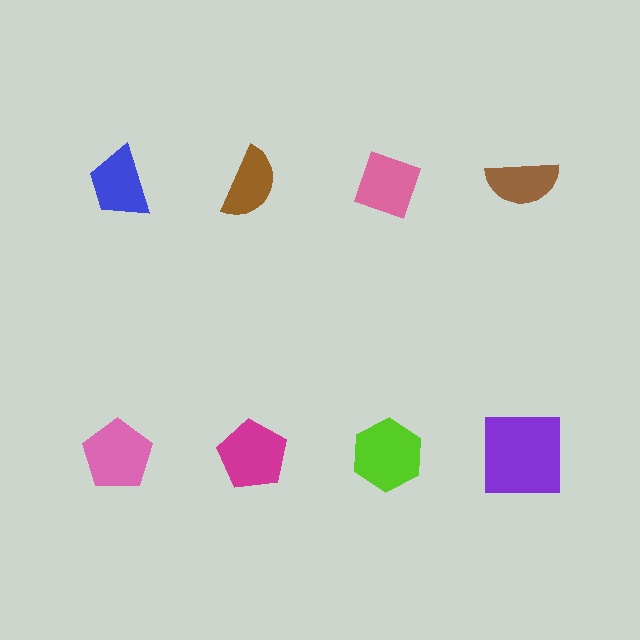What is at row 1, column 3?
A pink diamond.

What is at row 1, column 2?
A brown semicircle.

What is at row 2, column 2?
A magenta pentagon.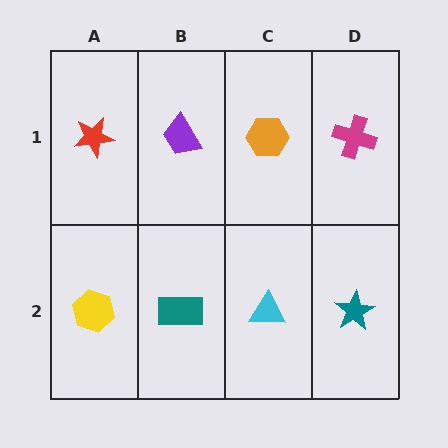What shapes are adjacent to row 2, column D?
A magenta cross (row 1, column D), a cyan triangle (row 2, column C).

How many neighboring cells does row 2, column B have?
3.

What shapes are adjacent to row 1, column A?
A yellow hexagon (row 2, column A), a purple trapezoid (row 1, column B).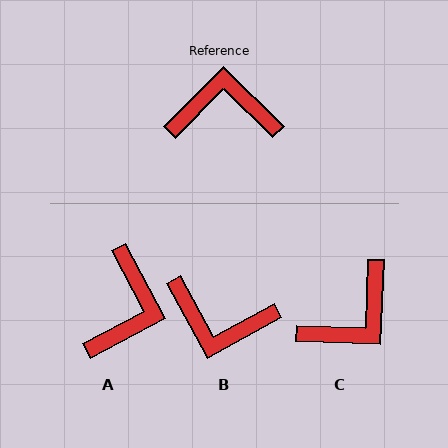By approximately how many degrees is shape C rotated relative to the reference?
Approximately 137 degrees clockwise.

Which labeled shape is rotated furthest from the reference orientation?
B, about 164 degrees away.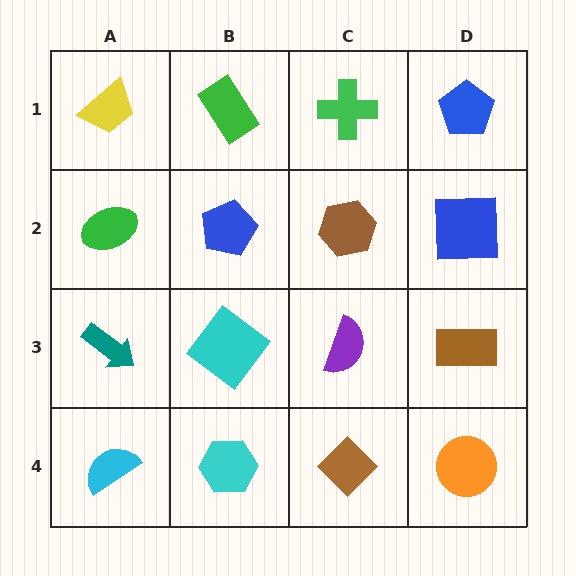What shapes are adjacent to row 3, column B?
A blue pentagon (row 2, column B), a cyan hexagon (row 4, column B), a teal arrow (row 3, column A), a purple semicircle (row 3, column C).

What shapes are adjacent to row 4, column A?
A teal arrow (row 3, column A), a cyan hexagon (row 4, column B).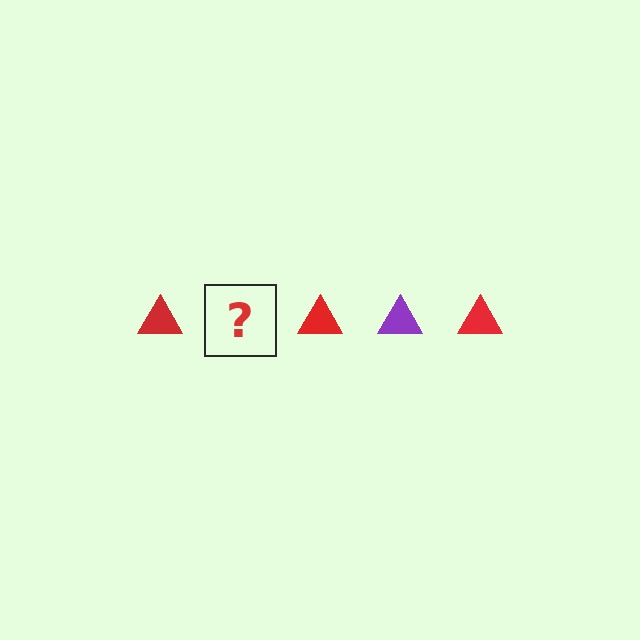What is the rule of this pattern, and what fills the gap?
The rule is that the pattern cycles through red, purple triangles. The gap should be filled with a purple triangle.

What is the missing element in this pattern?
The missing element is a purple triangle.